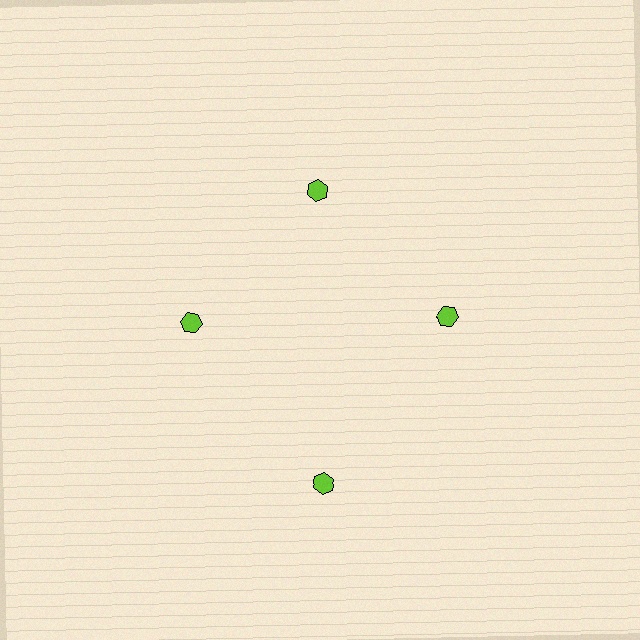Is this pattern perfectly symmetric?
No. The 4 lime hexagons are arranged in a ring, but one element near the 6 o'clock position is pushed outward from the center, breaking the 4-fold rotational symmetry.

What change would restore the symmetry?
The symmetry would be restored by moving it inward, back onto the ring so that all 4 hexagons sit at equal angles and equal distance from the center.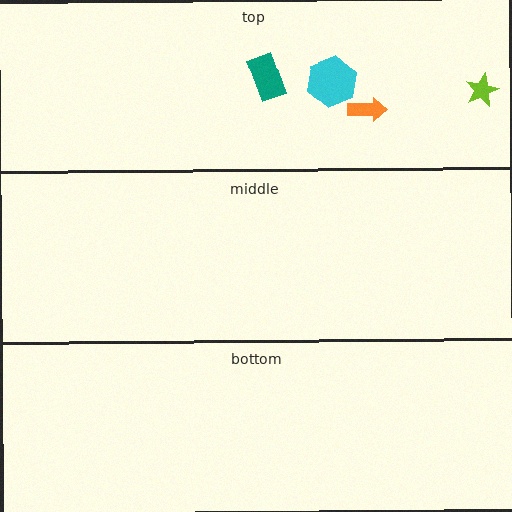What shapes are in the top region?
The teal rectangle, the lime star, the cyan hexagon, the orange arrow.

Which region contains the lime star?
The top region.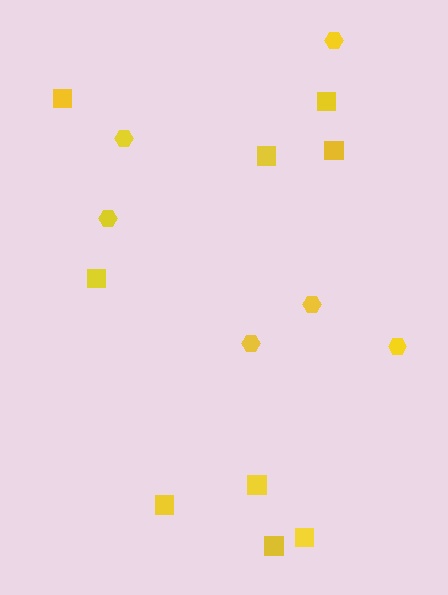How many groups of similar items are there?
There are 2 groups: one group of hexagons (6) and one group of squares (9).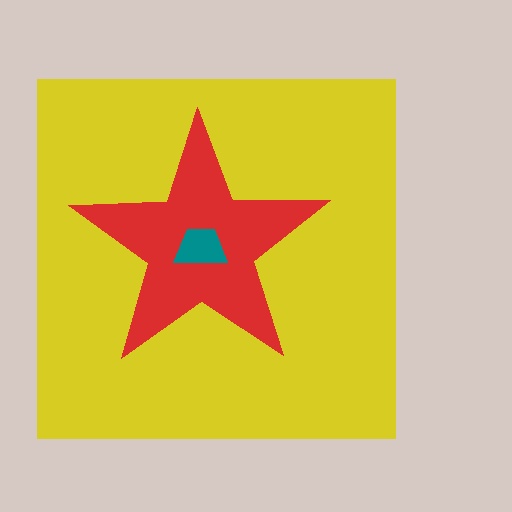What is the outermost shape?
The yellow square.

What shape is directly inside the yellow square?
The red star.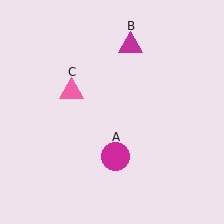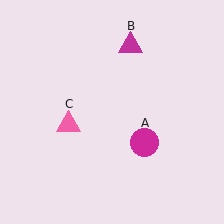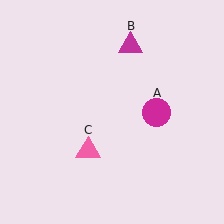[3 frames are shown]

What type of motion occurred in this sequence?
The magenta circle (object A), pink triangle (object C) rotated counterclockwise around the center of the scene.